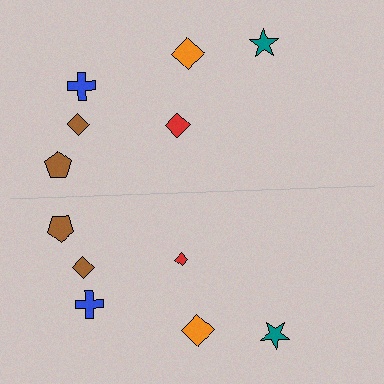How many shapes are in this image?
There are 12 shapes in this image.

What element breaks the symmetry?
The red diamond on the bottom side has a different size than its mirror counterpart.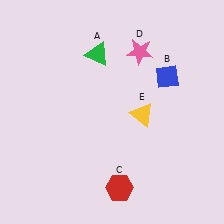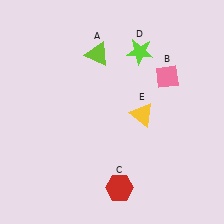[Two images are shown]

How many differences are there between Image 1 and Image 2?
There are 3 differences between the two images.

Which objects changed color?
A changed from green to lime. B changed from blue to pink. D changed from pink to lime.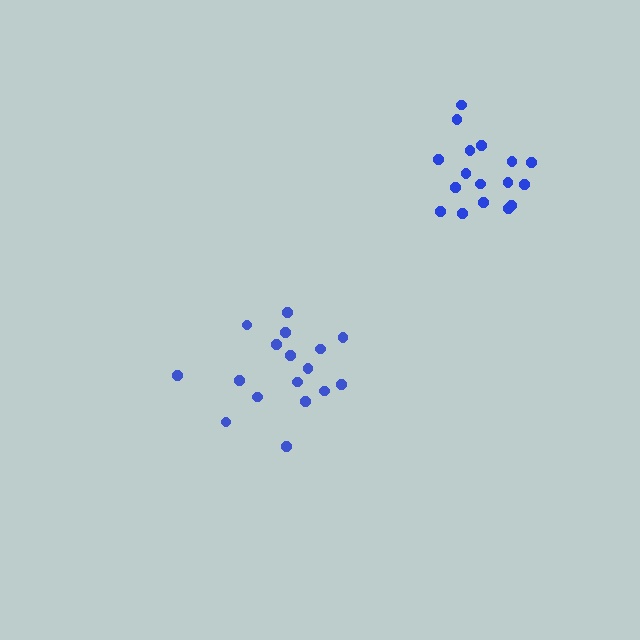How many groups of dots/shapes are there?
There are 2 groups.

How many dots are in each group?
Group 1: 17 dots, Group 2: 18 dots (35 total).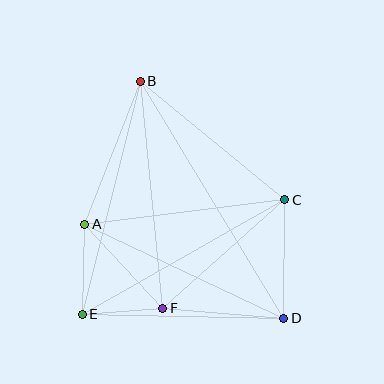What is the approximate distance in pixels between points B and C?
The distance between B and C is approximately 187 pixels.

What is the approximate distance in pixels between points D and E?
The distance between D and E is approximately 202 pixels.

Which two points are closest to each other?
Points E and F are closest to each other.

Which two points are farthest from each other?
Points B and D are farthest from each other.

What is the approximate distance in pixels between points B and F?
The distance between B and F is approximately 228 pixels.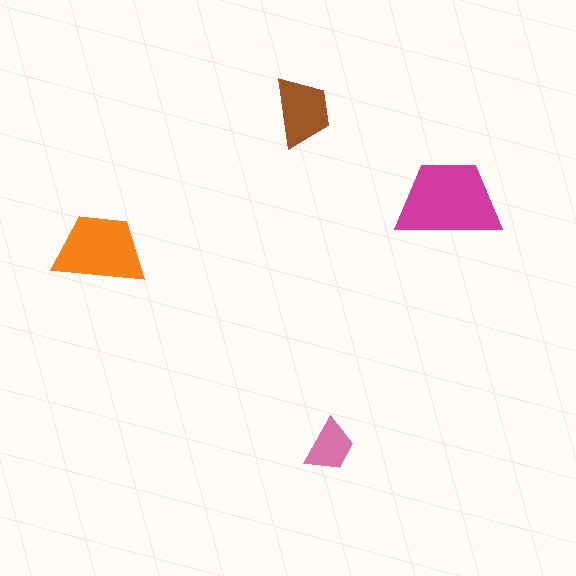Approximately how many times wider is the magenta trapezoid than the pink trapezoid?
About 2 times wider.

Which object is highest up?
The brown trapezoid is topmost.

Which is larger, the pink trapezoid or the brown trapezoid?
The brown one.